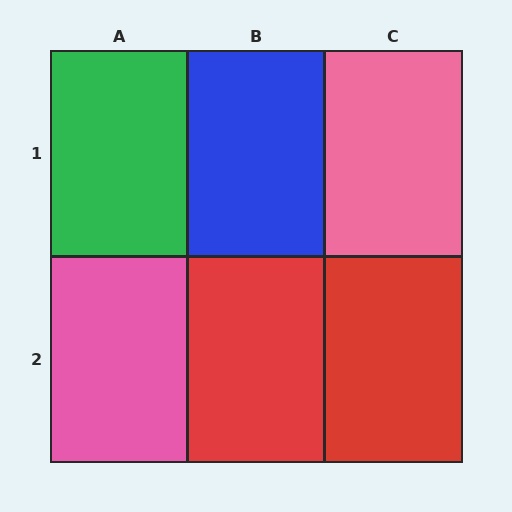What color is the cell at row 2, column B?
Red.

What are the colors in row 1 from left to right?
Green, blue, pink.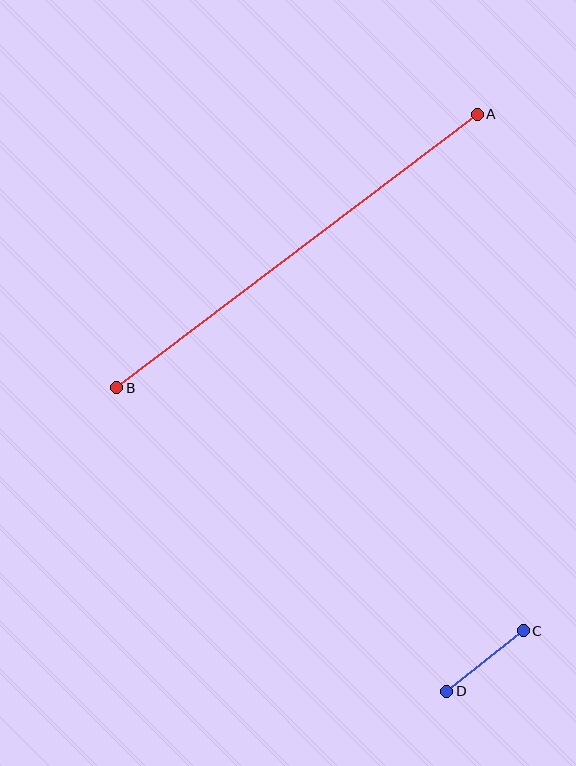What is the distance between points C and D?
The distance is approximately 98 pixels.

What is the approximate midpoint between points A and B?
The midpoint is at approximately (297, 251) pixels.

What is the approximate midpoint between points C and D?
The midpoint is at approximately (485, 661) pixels.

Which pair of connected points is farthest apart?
Points A and B are farthest apart.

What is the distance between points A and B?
The distance is approximately 452 pixels.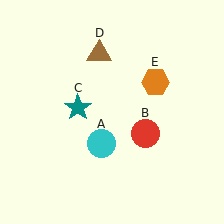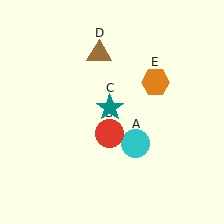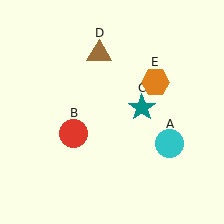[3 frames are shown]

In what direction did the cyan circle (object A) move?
The cyan circle (object A) moved right.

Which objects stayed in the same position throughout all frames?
Brown triangle (object D) and orange hexagon (object E) remained stationary.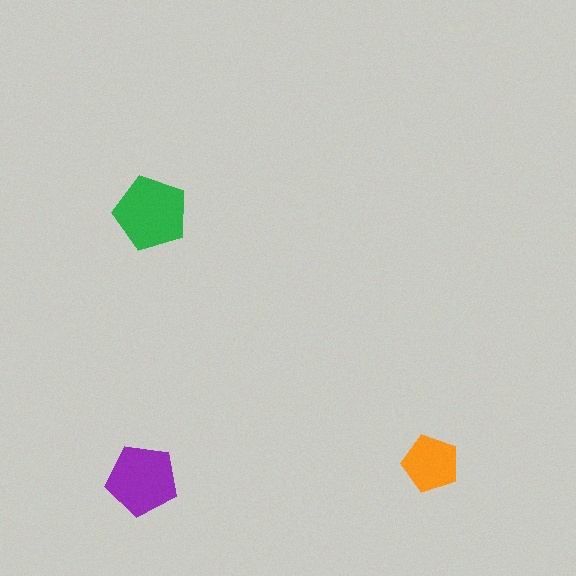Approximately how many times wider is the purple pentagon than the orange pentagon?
About 1.5 times wider.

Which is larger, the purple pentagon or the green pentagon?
The green one.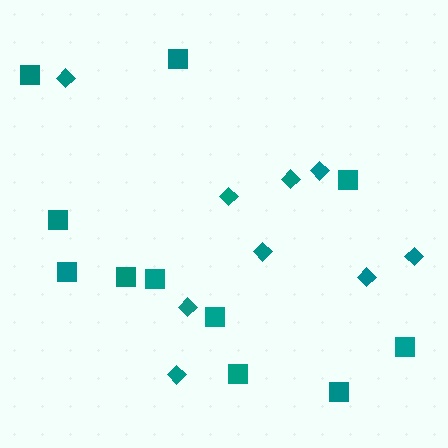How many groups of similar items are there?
There are 2 groups: one group of diamonds (9) and one group of squares (11).